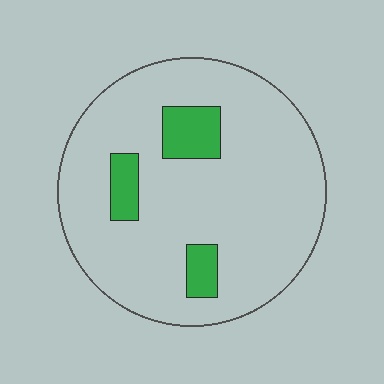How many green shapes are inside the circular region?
3.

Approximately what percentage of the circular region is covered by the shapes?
Approximately 10%.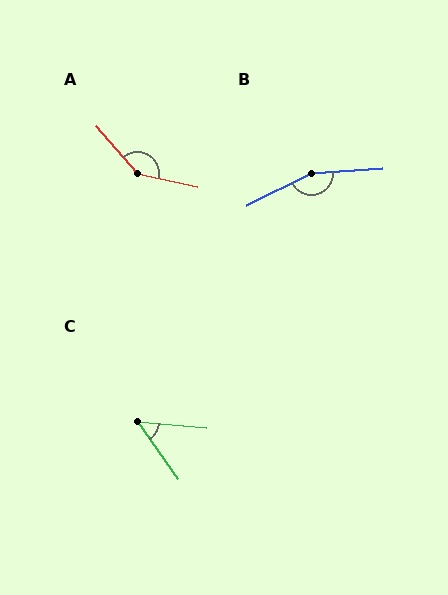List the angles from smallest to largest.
C (50°), A (142°), B (158°).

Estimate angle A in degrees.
Approximately 142 degrees.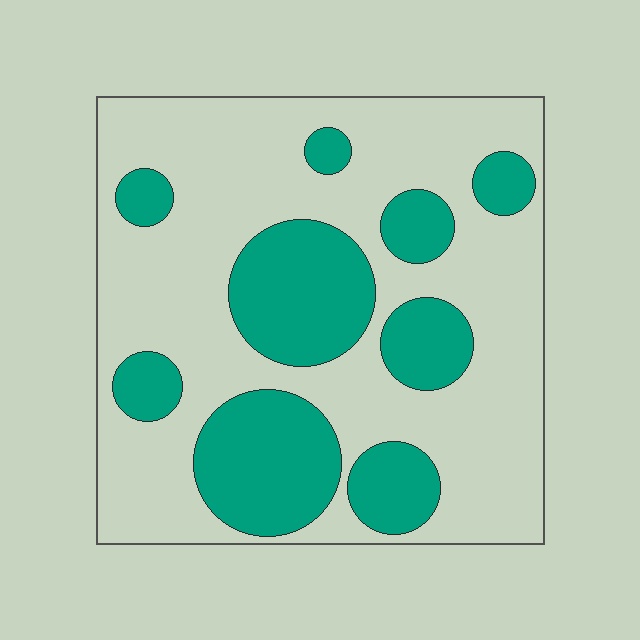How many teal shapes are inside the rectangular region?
9.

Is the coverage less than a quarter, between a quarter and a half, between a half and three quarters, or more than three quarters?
Between a quarter and a half.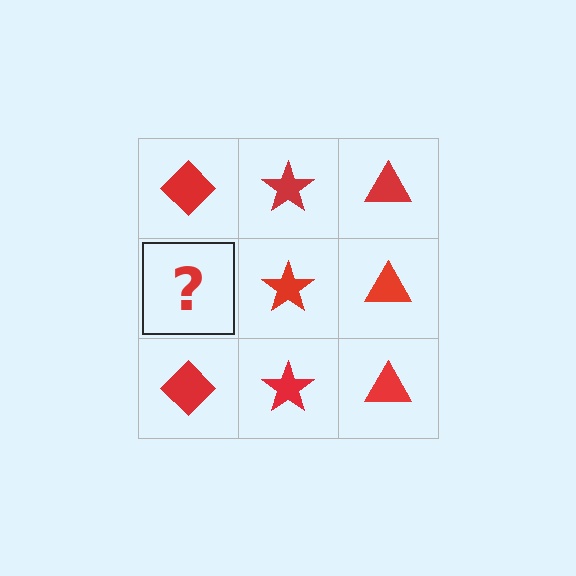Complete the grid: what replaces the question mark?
The question mark should be replaced with a red diamond.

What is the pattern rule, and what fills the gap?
The rule is that each column has a consistent shape. The gap should be filled with a red diamond.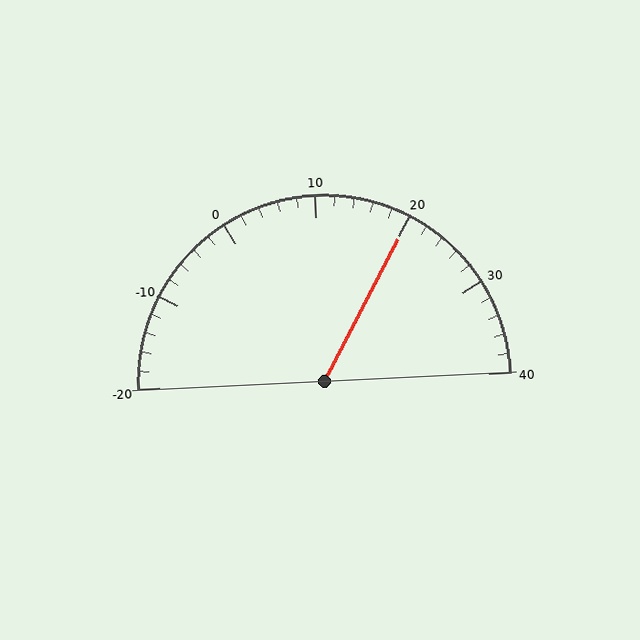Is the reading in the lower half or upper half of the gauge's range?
The reading is in the upper half of the range (-20 to 40).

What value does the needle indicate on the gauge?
The needle indicates approximately 20.